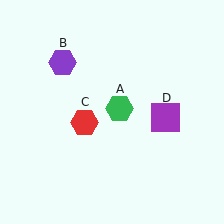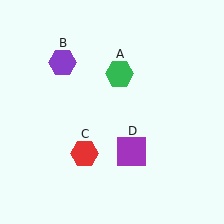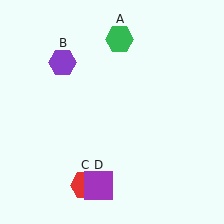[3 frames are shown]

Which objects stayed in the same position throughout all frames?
Purple hexagon (object B) remained stationary.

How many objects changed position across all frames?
3 objects changed position: green hexagon (object A), red hexagon (object C), purple square (object D).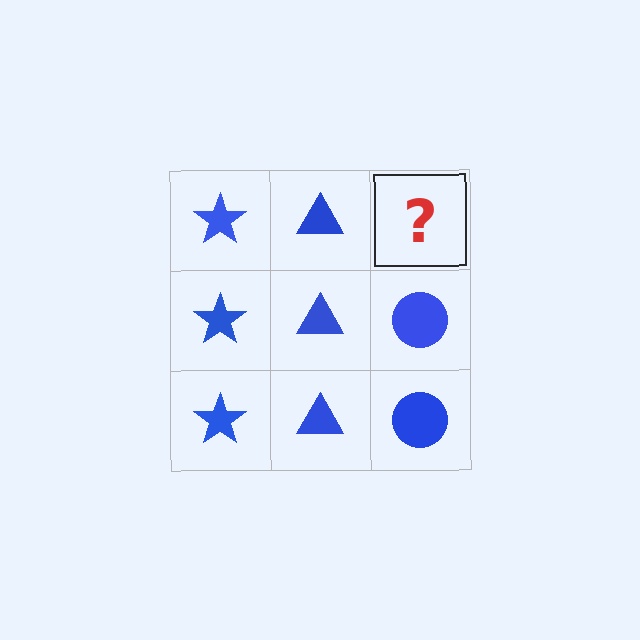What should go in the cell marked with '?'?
The missing cell should contain a blue circle.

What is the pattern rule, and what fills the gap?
The rule is that each column has a consistent shape. The gap should be filled with a blue circle.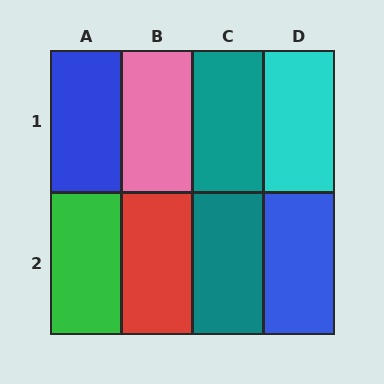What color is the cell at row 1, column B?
Pink.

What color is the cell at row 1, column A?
Blue.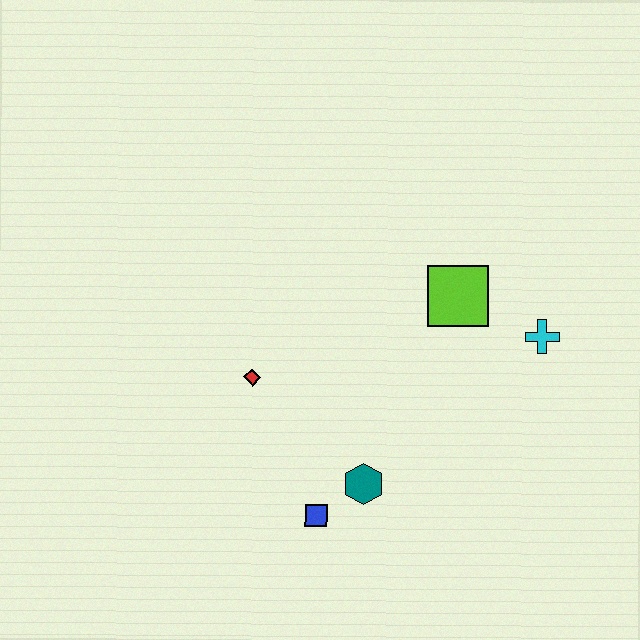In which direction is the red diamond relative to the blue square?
The red diamond is above the blue square.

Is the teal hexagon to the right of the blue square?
Yes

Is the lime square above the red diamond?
Yes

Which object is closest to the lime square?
The cyan cross is closest to the lime square.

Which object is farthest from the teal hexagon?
The cyan cross is farthest from the teal hexagon.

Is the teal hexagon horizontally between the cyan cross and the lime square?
No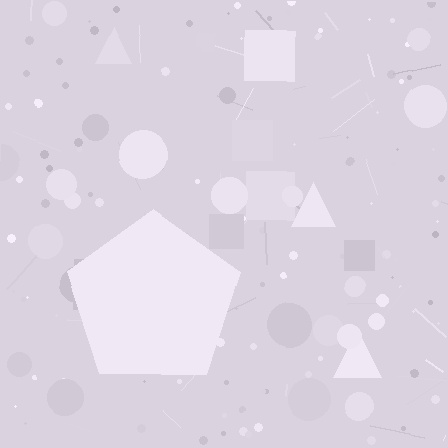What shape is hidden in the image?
A pentagon is hidden in the image.